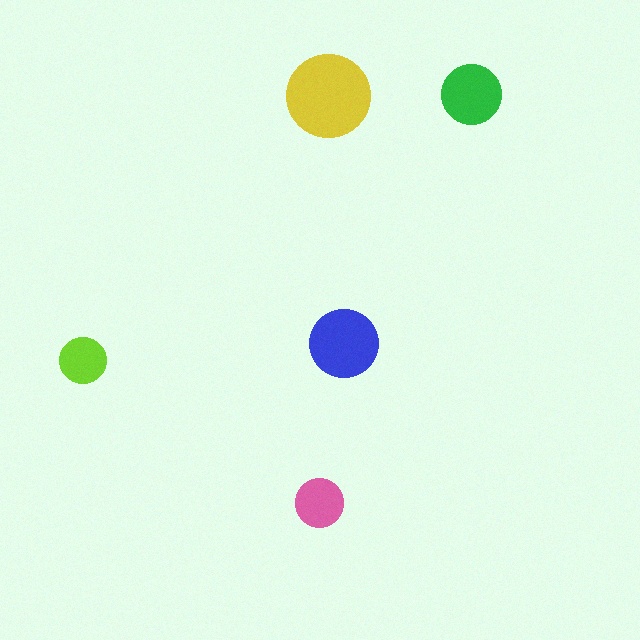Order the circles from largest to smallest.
the yellow one, the blue one, the green one, the pink one, the lime one.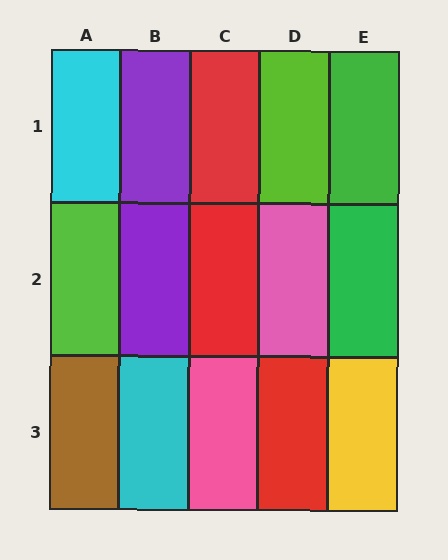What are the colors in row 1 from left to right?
Cyan, purple, red, lime, green.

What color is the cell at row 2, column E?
Green.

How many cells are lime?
2 cells are lime.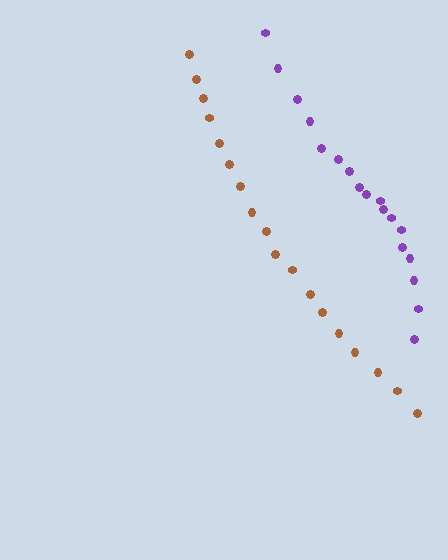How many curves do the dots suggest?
There are 2 distinct paths.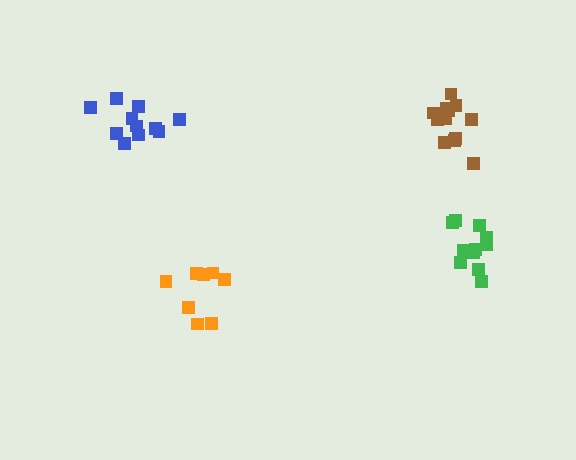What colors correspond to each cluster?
The clusters are colored: green, blue, brown, orange.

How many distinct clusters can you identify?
There are 4 distinct clusters.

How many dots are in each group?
Group 1: 11 dots, Group 2: 11 dots, Group 3: 12 dots, Group 4: 8 dots (42 total).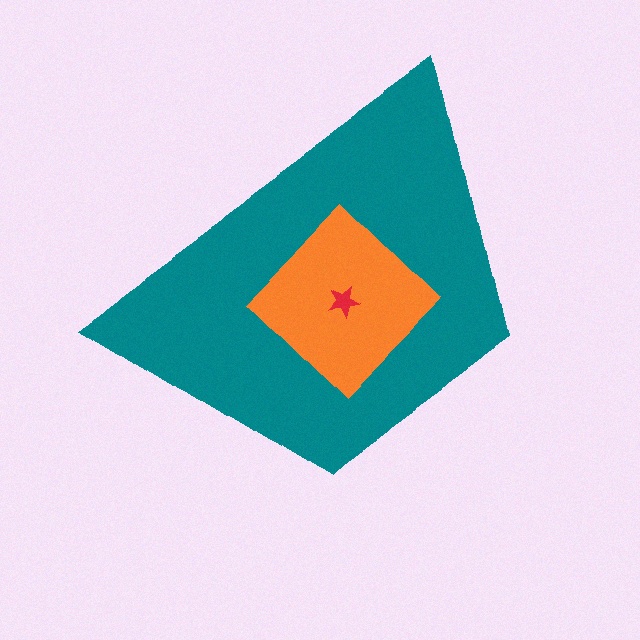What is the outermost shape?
The teal trapezoid.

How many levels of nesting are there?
3.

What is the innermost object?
The red star.